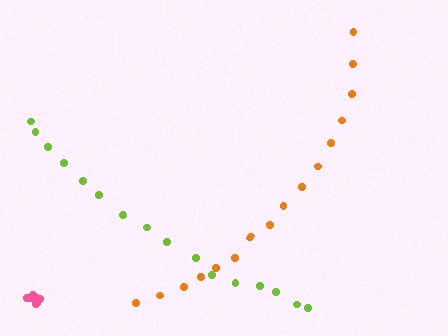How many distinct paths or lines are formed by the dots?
There are 3 distinct paths.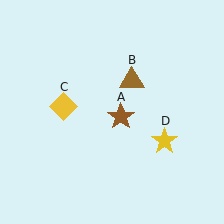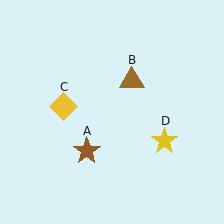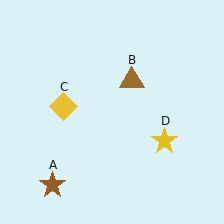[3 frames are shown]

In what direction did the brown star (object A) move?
The brown star (object A) moved down and to the left.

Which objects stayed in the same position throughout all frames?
Brown triangle (object B) and yellow diamond (object C) and yellow star (object D) remained stationary.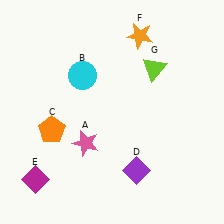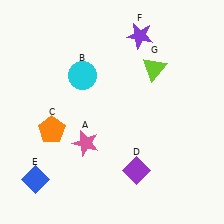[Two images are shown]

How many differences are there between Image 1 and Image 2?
There are 2 differences between the two images.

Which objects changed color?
E changed from magenta to blue. F changed from orange to purple.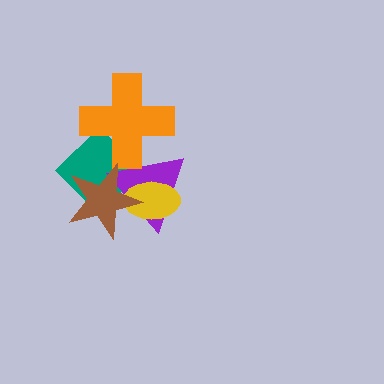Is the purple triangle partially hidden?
Yes, it is partially covered by another shape.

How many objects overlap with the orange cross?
2 objects overlap with the orange cross.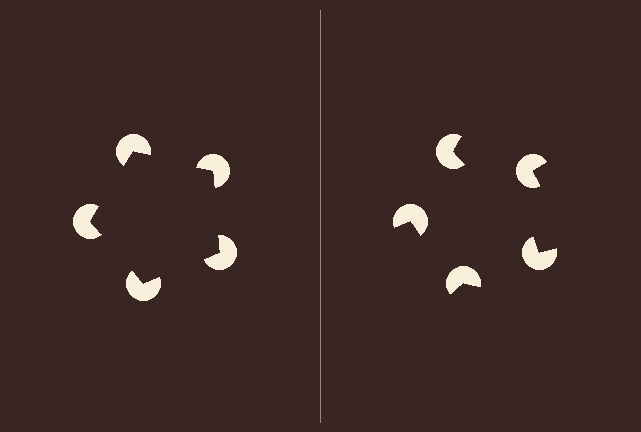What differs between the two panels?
The pac-man discs are positioned identically on both sides; only the wedge orientations differ. On the left they align to a pentagon; on the right they are misaligned.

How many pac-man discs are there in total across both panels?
10 — 5 on each side.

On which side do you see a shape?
An illusory pentagon appears on the left side. On the right side the wedge cuts are rotated, so no coherent shape forms.